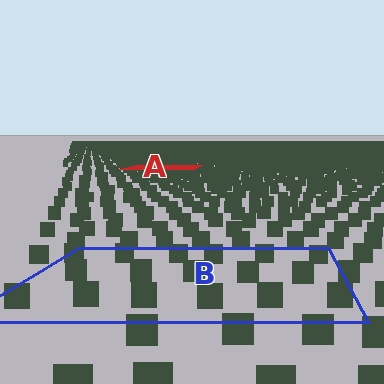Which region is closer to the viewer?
Region B is closer. The texture elements there are larger and more spread out.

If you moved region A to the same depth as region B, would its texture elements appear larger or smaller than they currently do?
They would appear larger. At a closer depth, the same texture elements are projected at a bigger on-screen size.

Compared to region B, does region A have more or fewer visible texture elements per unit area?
Region A has more texture elements per unit area — they are packed more densely because it is farther away.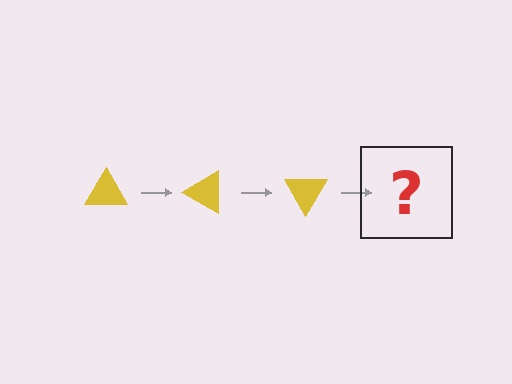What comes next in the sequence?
The next element should be a yellow triangle rotated 90 degrees.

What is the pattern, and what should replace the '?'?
The pattern is that the triangle rotates 30 degrees each step. The '?' should be a yellow triangle rotated 90 degrees.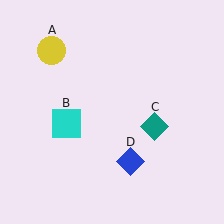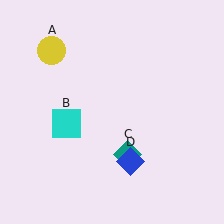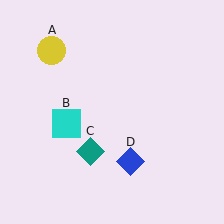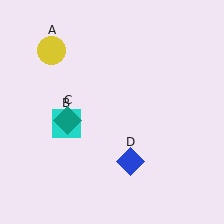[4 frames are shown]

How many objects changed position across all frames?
1 object changed position: teal diamond (object C).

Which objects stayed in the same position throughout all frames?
Yellow circle (object A) and cyan square (object B) and blue diamond (object D) remained stationary.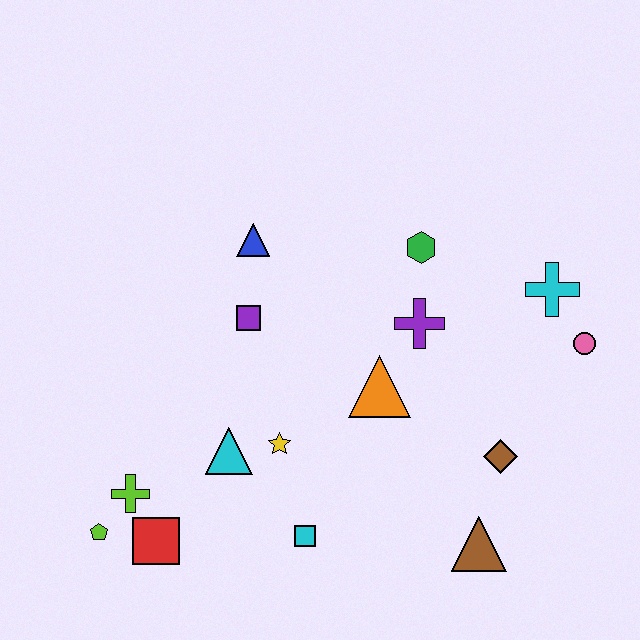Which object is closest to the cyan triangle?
The yellow star is closest to the cyan triangle.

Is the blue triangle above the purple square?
Yes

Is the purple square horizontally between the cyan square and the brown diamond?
No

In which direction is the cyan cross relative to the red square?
The cyan cross is to the right of the red square.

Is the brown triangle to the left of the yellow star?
No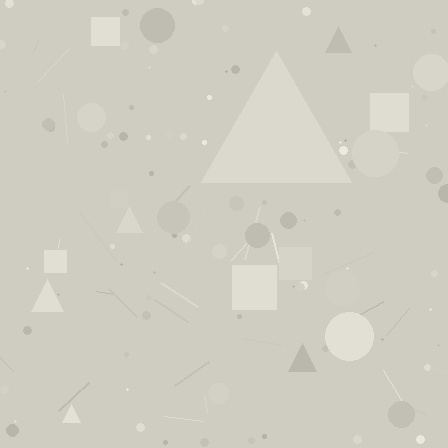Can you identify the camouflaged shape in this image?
The camouflaged shape is a triangle.